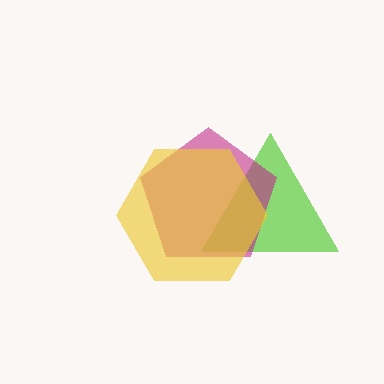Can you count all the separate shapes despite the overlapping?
Yes, there are 3 separate shapes.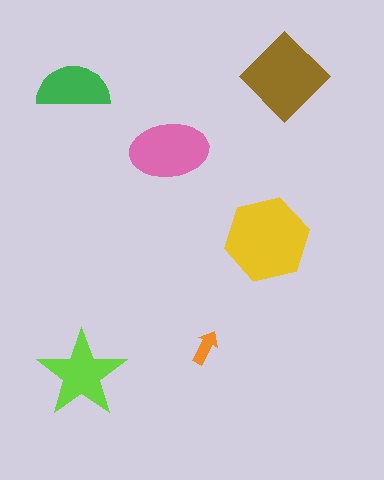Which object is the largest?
The yellow hexagon.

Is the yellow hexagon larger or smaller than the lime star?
Larger.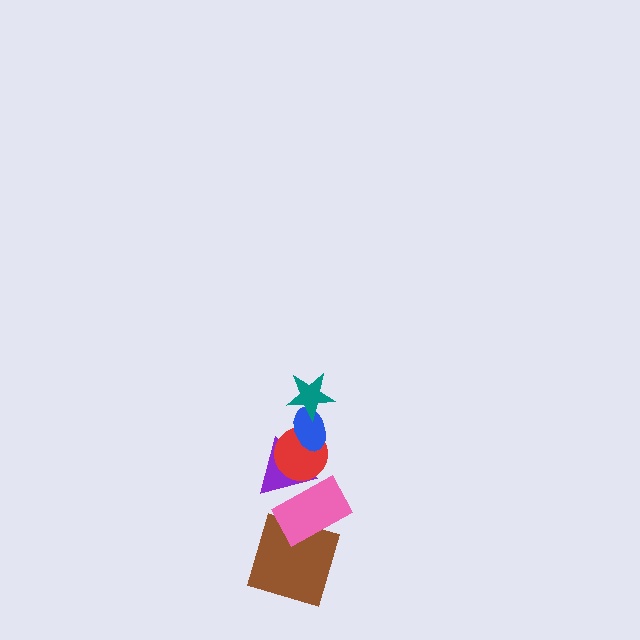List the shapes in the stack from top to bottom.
From top to bottom: the teal star, the blue ellipse, the red circle, the purple triangle, the pink rectangle, the brown square.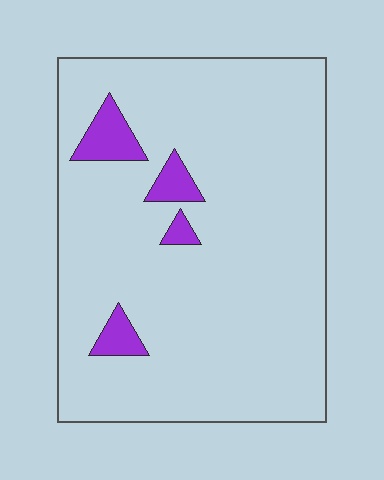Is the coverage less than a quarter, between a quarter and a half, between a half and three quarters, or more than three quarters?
Less than a quarter.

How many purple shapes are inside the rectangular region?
4.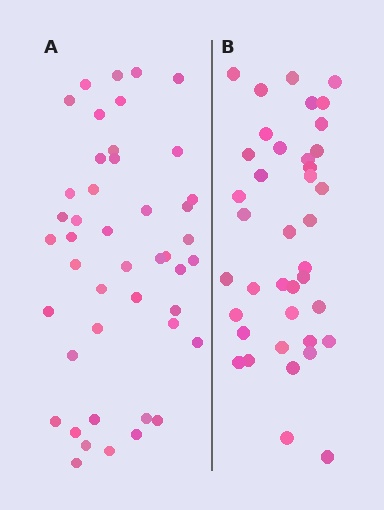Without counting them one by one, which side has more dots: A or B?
Region A (the left region) has more dots.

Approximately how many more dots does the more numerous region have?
Region A has about 6 more dots than region B.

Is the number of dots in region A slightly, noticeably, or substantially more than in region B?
Region A has only slightly more — the two regions are fairly close. The ratio is roughly 1.2 to 1.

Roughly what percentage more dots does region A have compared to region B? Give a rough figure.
About 15% more.